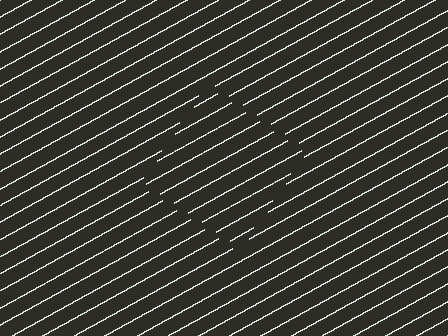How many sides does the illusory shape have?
4 sides — the line-ends trace a square.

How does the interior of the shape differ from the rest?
The interior of the shape contains the same grating, shifted by half a period — the contour is defined by the phase discontinuity where line-ends from the inner and outer gratings abut.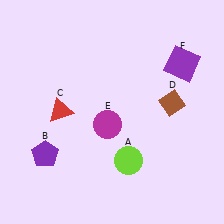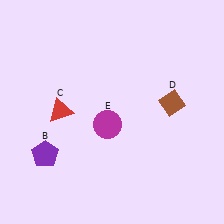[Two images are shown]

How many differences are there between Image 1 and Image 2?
There are 2 differences between the two images.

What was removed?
The lime circle (A), the purple square (F) were removed in Image 2.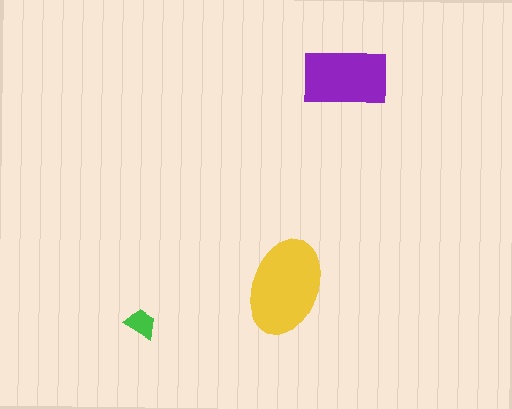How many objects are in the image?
There are 3 objects in the image.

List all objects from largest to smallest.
The yellow ellipse, the purple rectangle, the green trapezoid.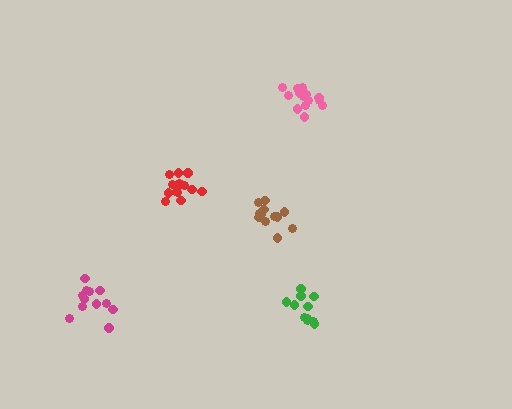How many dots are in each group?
Group 1: 12 dots, Group 2: 14 dots, Group 3: 12 dots, Group 4: 12 dots, Group 5: 15 dots (65 total).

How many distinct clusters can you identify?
There are 5 distinct clusters.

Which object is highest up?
The pink cluster is topmost.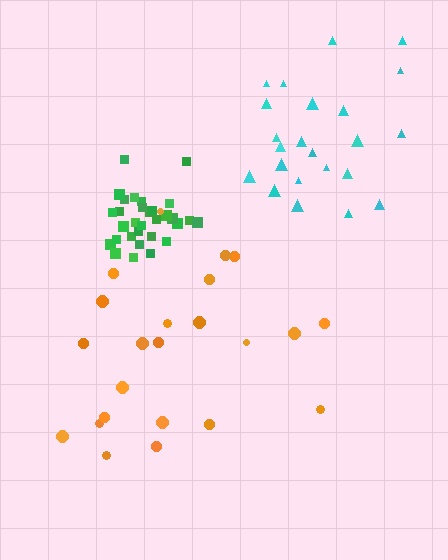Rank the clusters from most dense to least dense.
green, cyan, orange.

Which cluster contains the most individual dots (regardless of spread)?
Green (31).